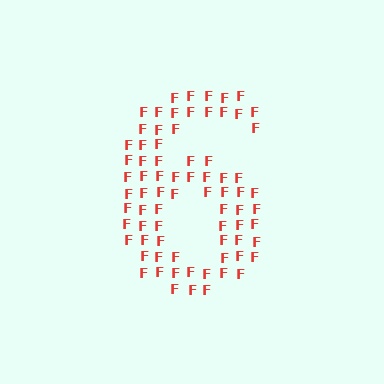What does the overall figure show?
The overall figure shows the digit 6.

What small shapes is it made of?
It is made of small letter F's.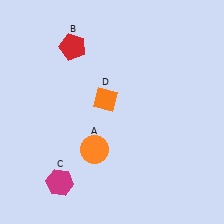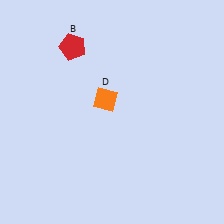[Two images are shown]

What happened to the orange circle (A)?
The orange circle (A) was removed in Image 2. It was in the bottom-left area of Image 1.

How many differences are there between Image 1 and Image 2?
There are 2 differences between the two images.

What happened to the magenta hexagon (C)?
The magenta hexagon (C) was removed in Image 2. It was in the bottom-left area of Image 1.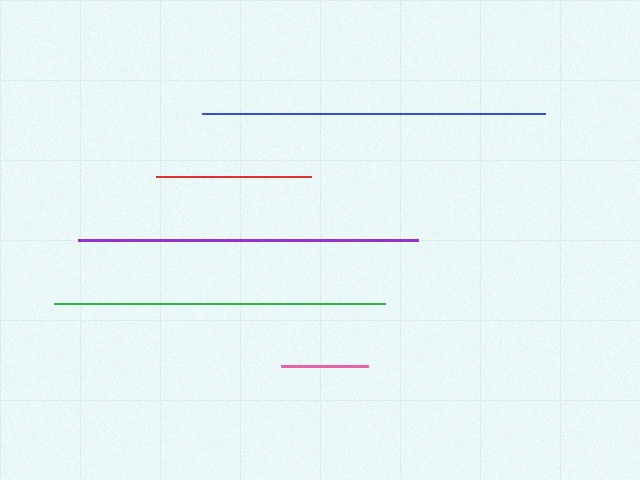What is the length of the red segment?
The red segment is approximately 155 pixels long.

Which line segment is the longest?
The blue line is the longest at approximately 343 pixels.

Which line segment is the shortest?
The pink line is the shortest at approximately 88 pixels.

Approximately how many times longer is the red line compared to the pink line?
The red line is approximately 1.8 times the length of the pink line.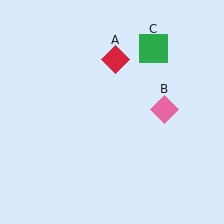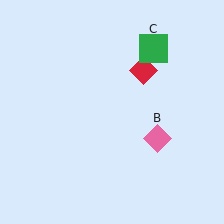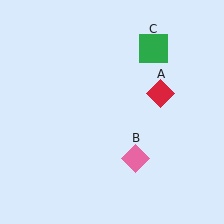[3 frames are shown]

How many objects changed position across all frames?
2 objects changed position: red diamond (object A), pink diamond (object B).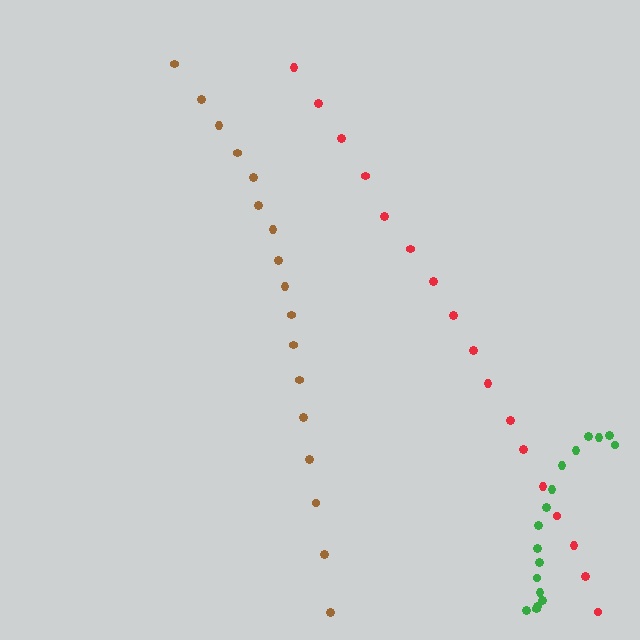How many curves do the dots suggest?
There are 3 distinct paths.